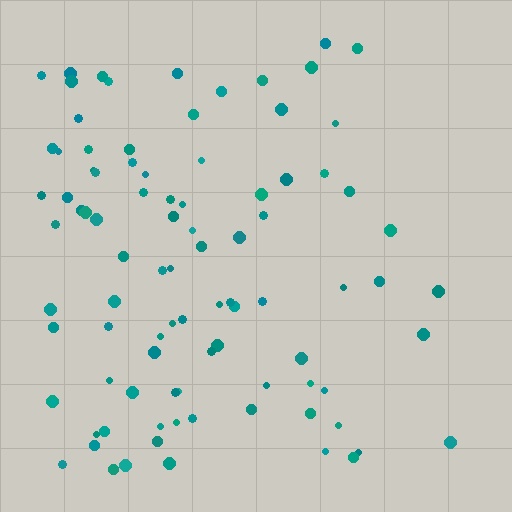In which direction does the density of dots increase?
From right to left, with the left side densest.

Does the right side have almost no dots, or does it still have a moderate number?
Still a moderate number, just noticeably fewer than the left.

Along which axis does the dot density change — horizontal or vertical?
Horizontal.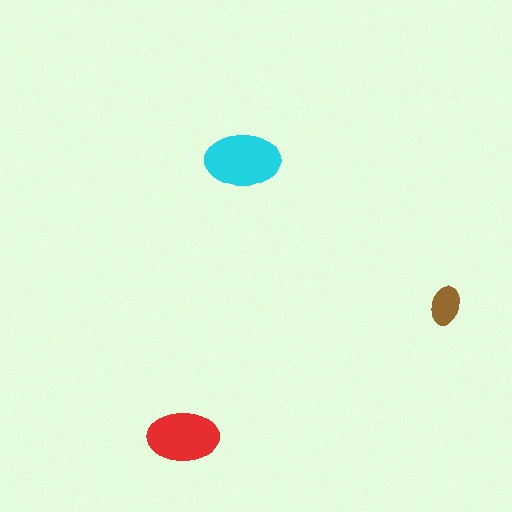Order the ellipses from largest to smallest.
the cyan one, the red one, the brown one.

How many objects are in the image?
There are 3 objects in the image.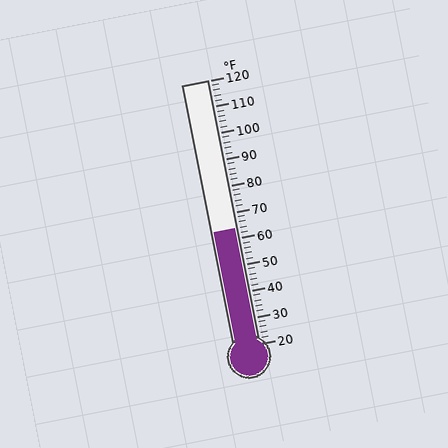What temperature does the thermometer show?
The thermometer shows approximately 64°F.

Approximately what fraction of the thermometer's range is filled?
The thermometer is filled to approximately 45% of its range.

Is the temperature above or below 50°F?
The temperature is above 50°F.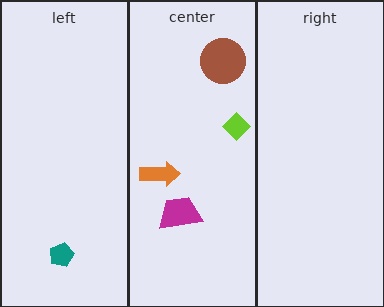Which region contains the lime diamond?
The center region.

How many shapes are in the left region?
1.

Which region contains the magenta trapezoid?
The center region.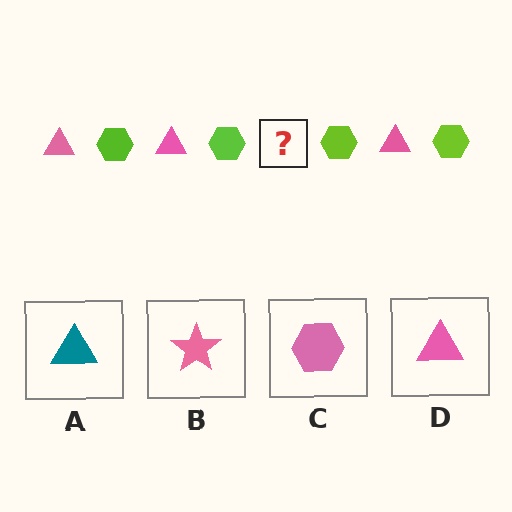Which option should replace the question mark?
Option D.